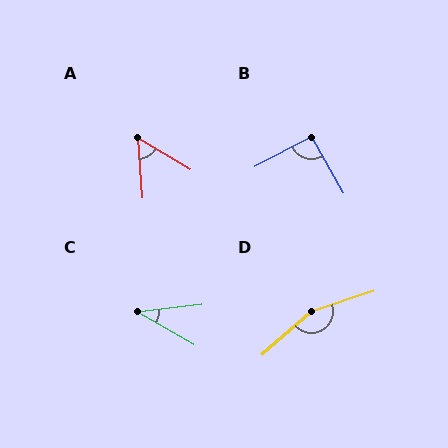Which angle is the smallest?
C, at approximately 36 degrees.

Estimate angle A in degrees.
Approximately 55 degrees.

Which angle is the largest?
D, at approximately 157 degrees.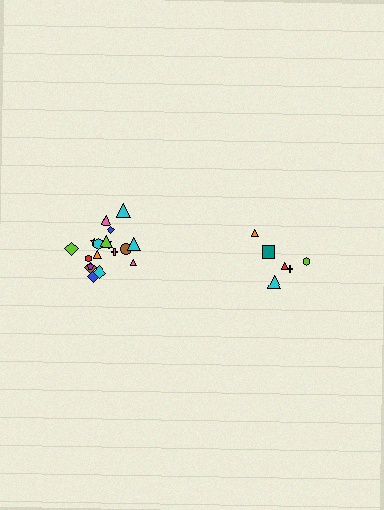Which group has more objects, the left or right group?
The left group.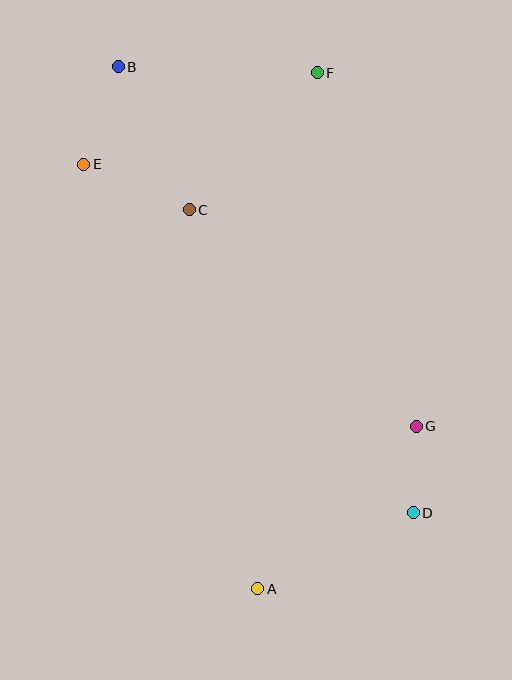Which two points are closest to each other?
Points D and G are closest to each other.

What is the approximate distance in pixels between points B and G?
The distance between B and G is approximately 467 pixels.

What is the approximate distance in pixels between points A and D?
The distance between A and D is approximately 173 pixels.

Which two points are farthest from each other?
Points A and B are farthest from each other.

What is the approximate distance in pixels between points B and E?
The distance between B and E is approximately 103 pixels.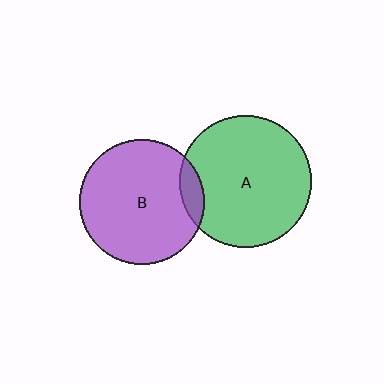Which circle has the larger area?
Circle A (green).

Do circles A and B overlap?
Yes.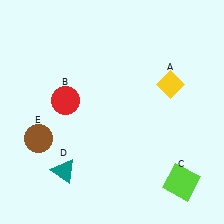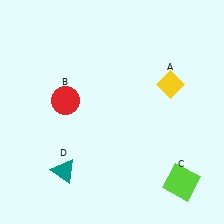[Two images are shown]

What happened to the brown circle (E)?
The brown circle (E) was removed in Image 2. It was in the bottom-left area of Image 1.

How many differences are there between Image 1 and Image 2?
There is 1 difference between the two images.